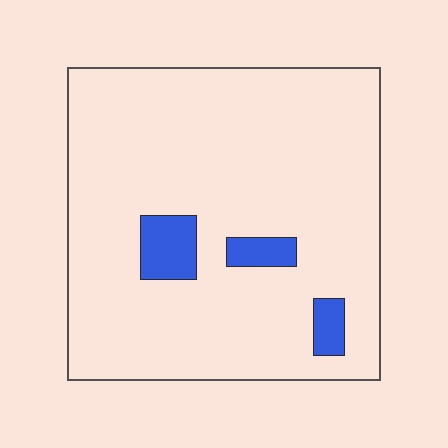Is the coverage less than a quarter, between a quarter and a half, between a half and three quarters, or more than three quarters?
Less than a quarter.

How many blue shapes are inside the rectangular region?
3.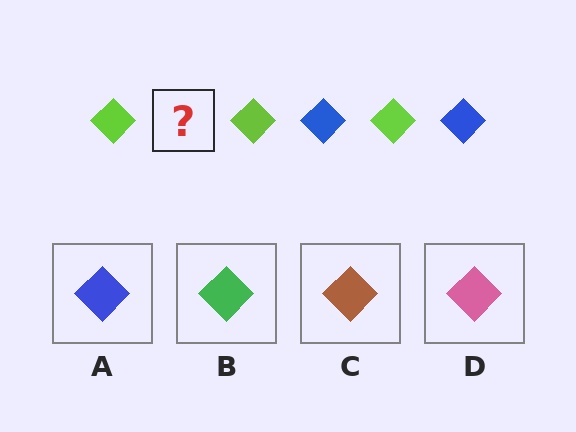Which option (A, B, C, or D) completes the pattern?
A.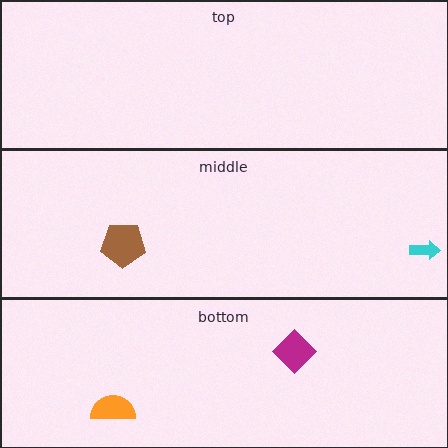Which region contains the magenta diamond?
The bottom region.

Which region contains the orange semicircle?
The bottom region.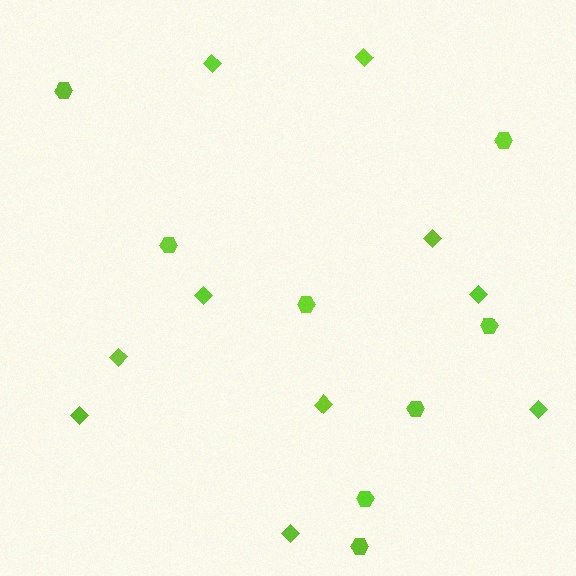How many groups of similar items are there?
There are 2 groups: one group of diamonds (10) and one group of hexagons (8).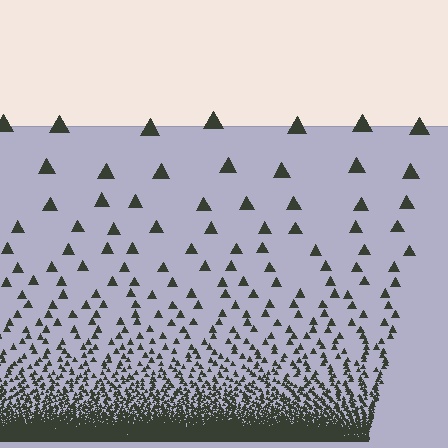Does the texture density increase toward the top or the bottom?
Density increases toward the bottom.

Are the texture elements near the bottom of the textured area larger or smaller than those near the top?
Smaller. The gradient is inverted — elements near the bottom are smaller and denser.